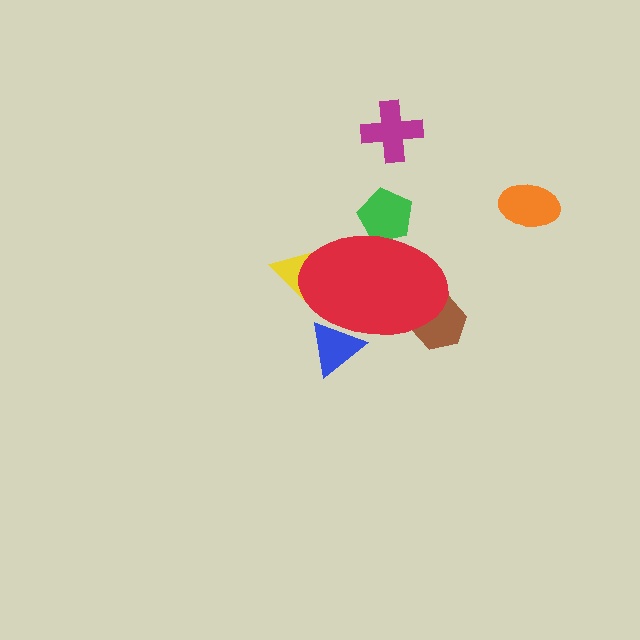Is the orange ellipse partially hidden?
No, the orange ellipse is fully visible.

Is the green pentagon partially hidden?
Yes, the green pentagon is partially hidden behind the red ellipse.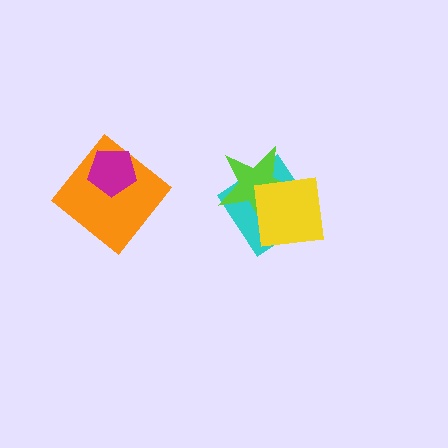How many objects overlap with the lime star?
2 objects overlap with the lime star.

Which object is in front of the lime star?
The yellow square is in front of the lime star.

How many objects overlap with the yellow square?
2 objects overlap with the yellow square.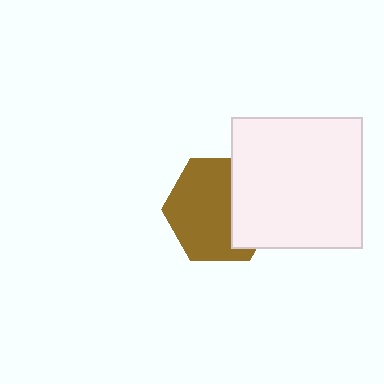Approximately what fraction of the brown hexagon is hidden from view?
Roughly 35% of the brown hexagon is hidden behind the white square.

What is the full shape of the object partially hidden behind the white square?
The partially hidden object is a brown hexagon.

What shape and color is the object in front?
The object in front is a white square.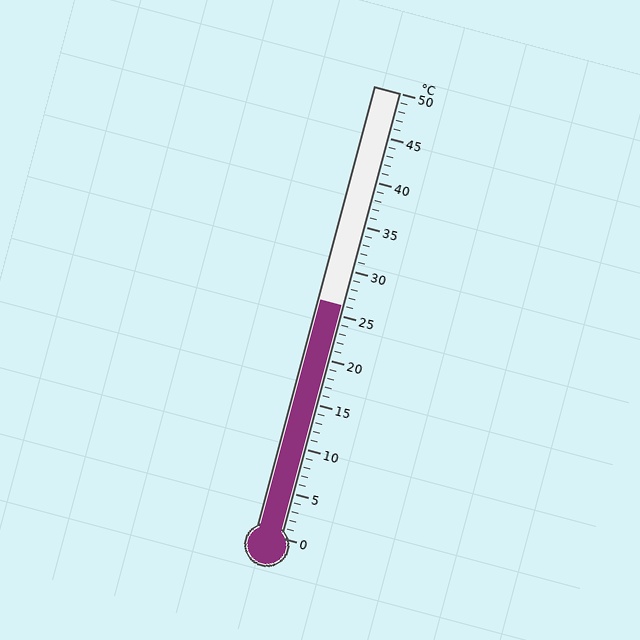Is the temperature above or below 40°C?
The temperature is below 40°C.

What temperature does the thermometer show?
The thermometer shows approximately 26°C.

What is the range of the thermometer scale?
The thermometer scale ranges from 0°C to 50°C.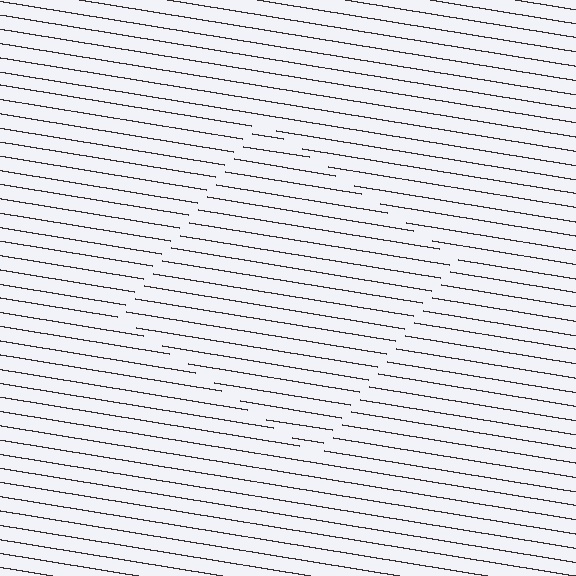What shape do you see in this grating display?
An illusory square. The interior of the shape contains the same grating, shifted by half a period — the contour is defined by the phase discontinuity where line-ends from the inner and outer gratings abut.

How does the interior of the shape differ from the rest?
The interior of the shape contains the same grating, shifted by half a period — the contour is defined by the phase discontinuity where line-ends from the inner and outer gratings abut.